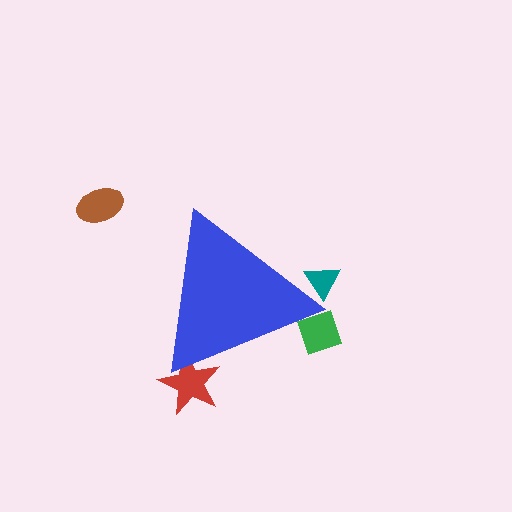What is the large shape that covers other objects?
A blue triangle.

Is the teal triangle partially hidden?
Yes, the teal triangle is partially hidden behind the blue triangle.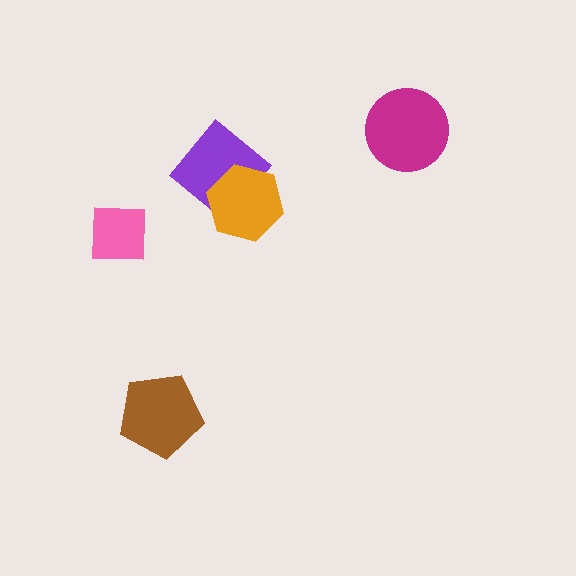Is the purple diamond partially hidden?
Yes, it is partially covered by another shape.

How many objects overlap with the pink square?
0 objects overlap with the pink square.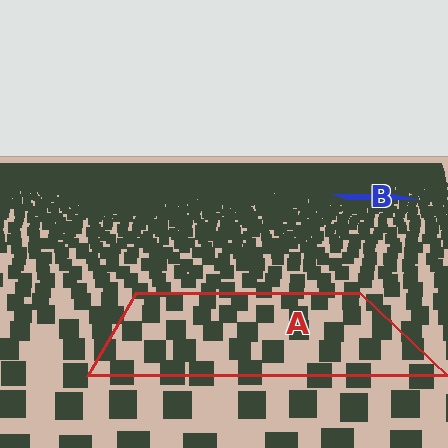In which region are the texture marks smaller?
The texture marks are smaller in region B, because it is farther away.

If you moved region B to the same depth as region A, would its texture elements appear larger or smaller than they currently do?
They would appear larger. At a closer depth, the same texture elements are projected at a bigger on-screen size.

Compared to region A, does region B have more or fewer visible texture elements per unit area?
Region B has more texture elements per unit area — they are packed more densely because it is farther away.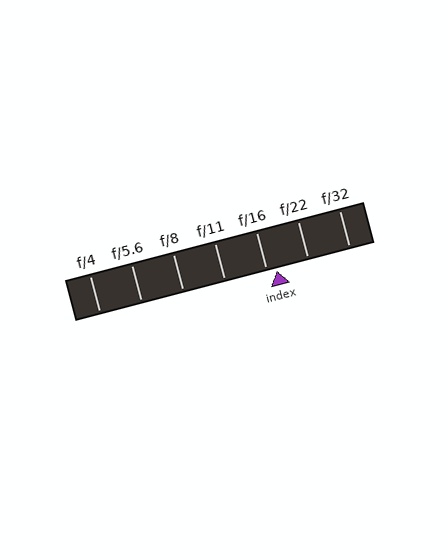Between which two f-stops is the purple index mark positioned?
The index mark is between f/16 and f/22.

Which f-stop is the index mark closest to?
The index mark is closest to f/16.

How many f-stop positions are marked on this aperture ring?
There are 7 f-stop positions marked.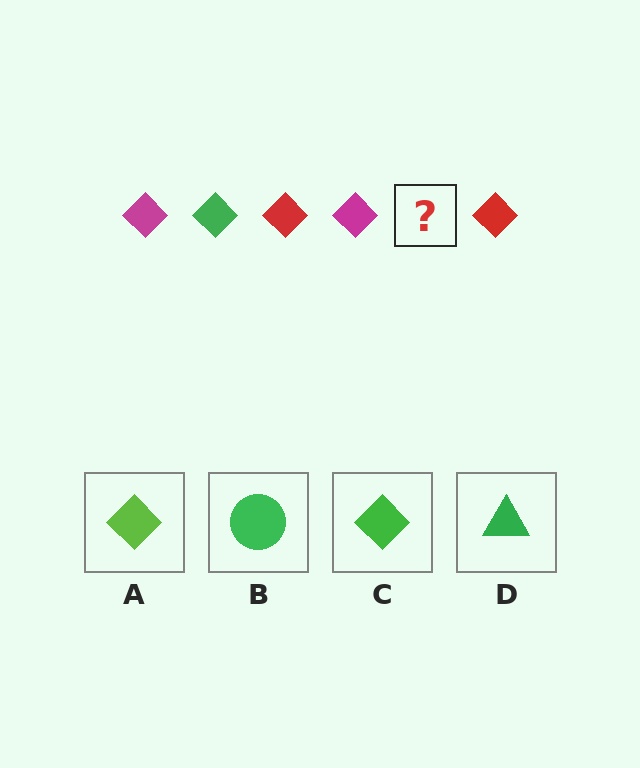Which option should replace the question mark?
Option C.